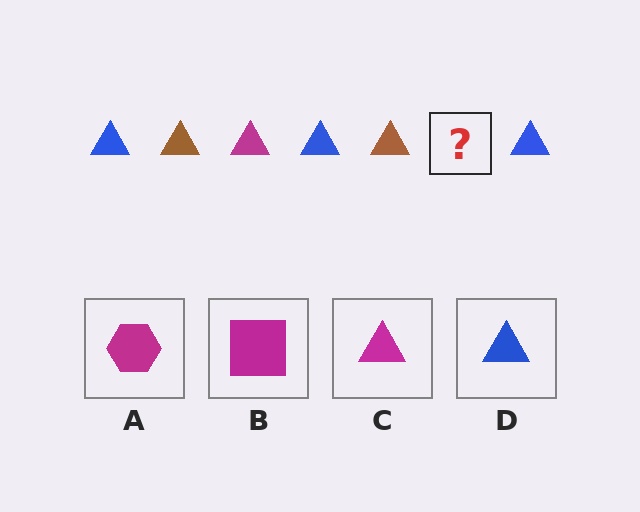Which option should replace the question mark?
Option C.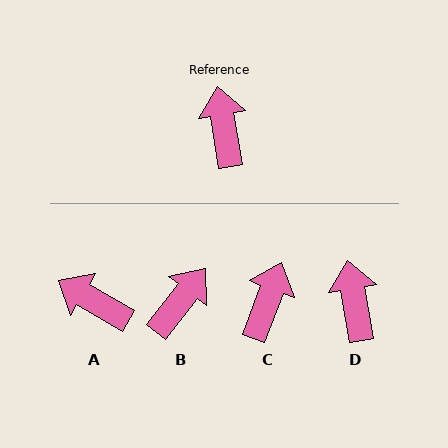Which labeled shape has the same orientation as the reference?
D.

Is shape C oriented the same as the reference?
No, it is off by about 30 degrees.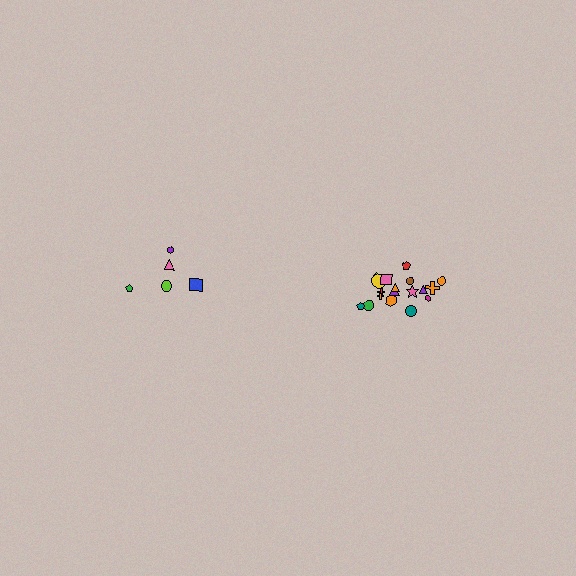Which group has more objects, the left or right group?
The right group.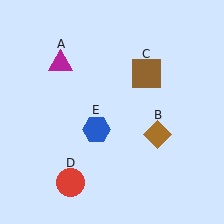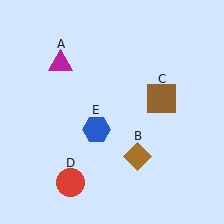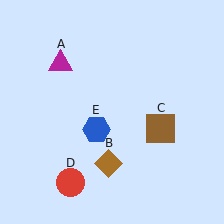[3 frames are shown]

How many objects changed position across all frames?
2 objects changed position: brown diamond (object B), brown square (object C).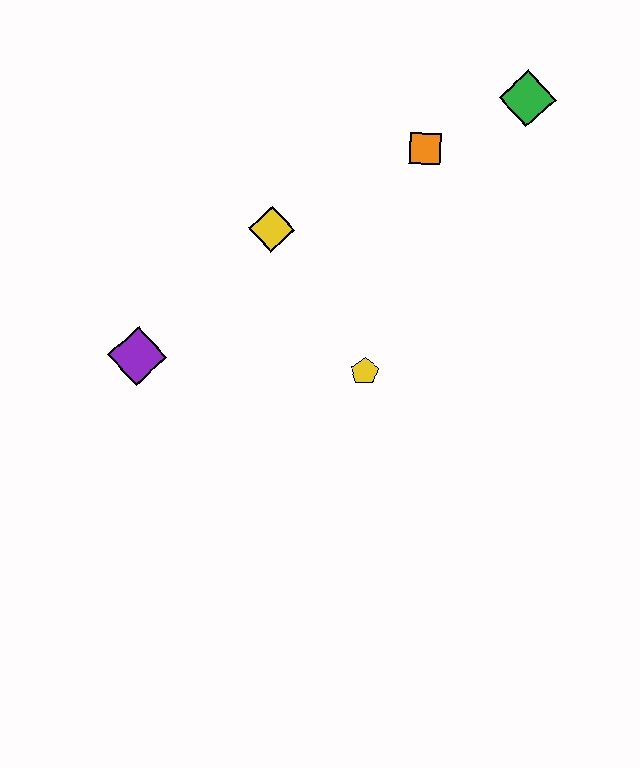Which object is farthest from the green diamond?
The purple diamond is farthest from the green diamond.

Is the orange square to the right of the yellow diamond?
Yes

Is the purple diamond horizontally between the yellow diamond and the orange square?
No